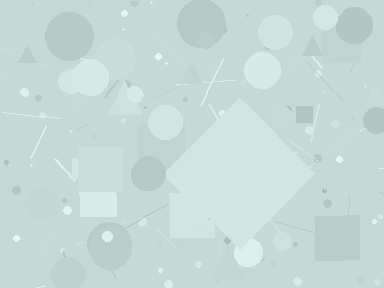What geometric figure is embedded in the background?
A diamond is embedded in the background.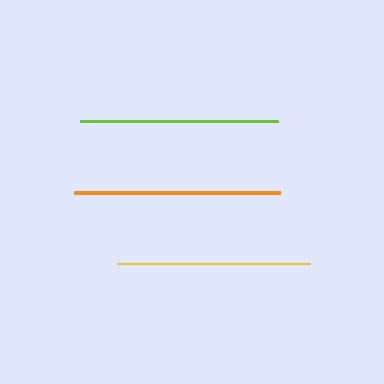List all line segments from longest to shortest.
From longest to shortest: orange, lime, yellow.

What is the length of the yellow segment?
The yellow segment is approximately 193 pixels long.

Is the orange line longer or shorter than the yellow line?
The orange line is longer than the yellow line.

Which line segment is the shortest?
The yellow line is the shortest at approximately 193 pixels.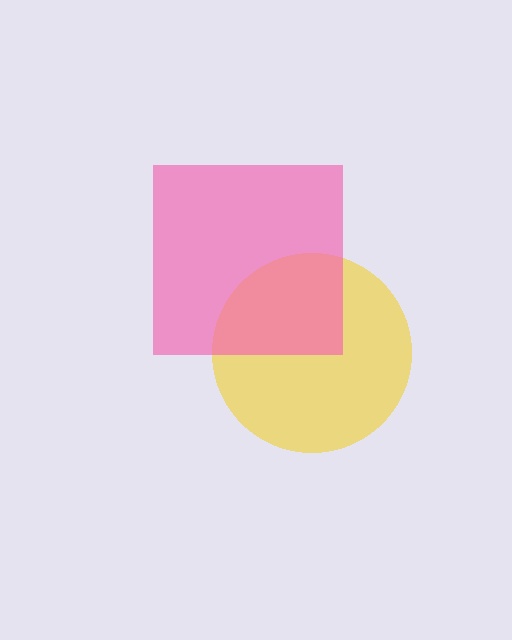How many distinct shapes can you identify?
There are 2 distinct shapes: a yellow circle, a pink square.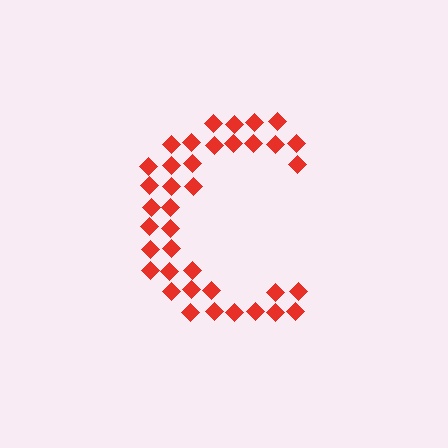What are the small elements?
The small elements are diamonds.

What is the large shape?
The large shape is the letter C.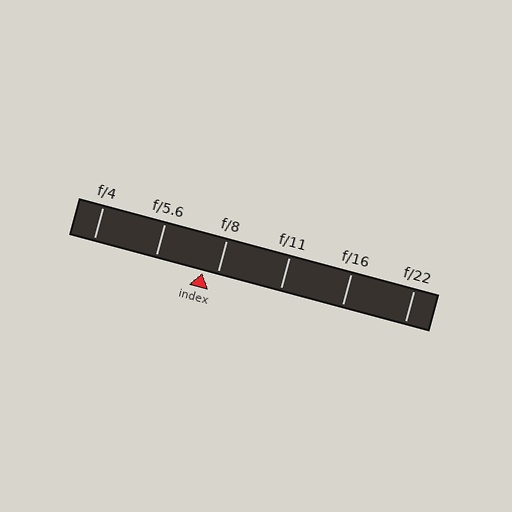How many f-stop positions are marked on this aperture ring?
There are 6 f-stop positions marked.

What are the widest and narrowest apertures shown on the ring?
The widest aperture shown is f/4 and the narrowest is f/22.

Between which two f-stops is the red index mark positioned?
The index mark is between f/5.6 and f/8.